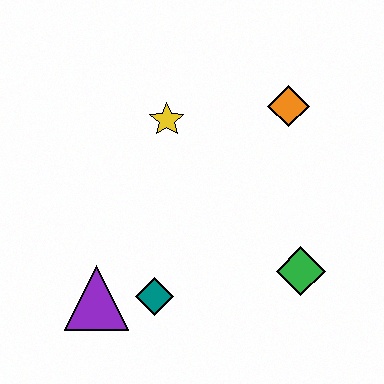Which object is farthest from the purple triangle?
The orange diamond is farthest from the purple triangle.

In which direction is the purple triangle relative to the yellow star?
The purple triangle is below the yellow star.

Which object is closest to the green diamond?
The teal diamond is closest to the green diamond.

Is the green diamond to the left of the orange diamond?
No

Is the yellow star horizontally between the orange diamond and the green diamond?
No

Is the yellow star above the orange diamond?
No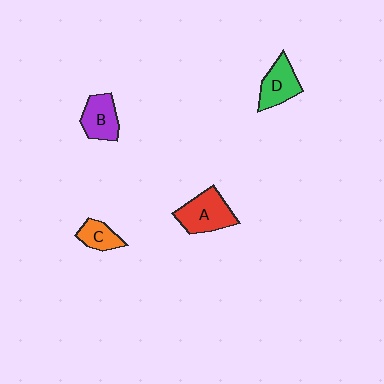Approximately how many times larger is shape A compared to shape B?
Approximately 1.3 times.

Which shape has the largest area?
Shape A (red).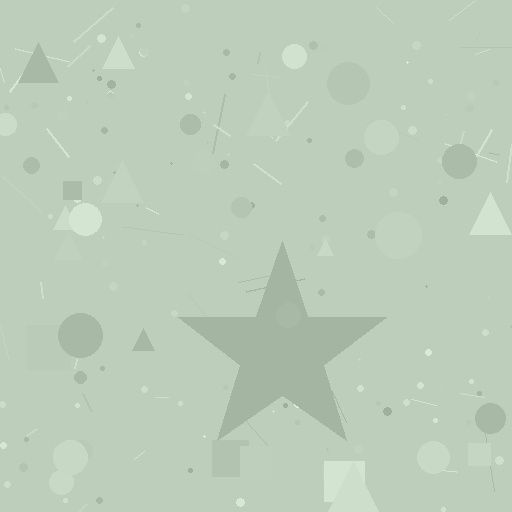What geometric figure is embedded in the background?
A star is embedded in the background.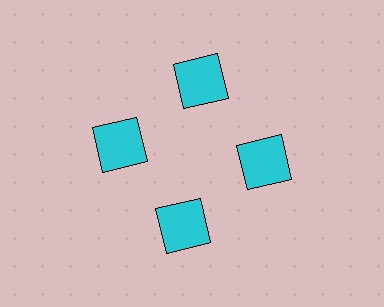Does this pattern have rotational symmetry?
Yes, this pattern has 4-fold rotational symmetry. It looks the same after rotating 90 degrees around the center.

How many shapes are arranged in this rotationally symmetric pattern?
There are 4 shapes, arranged in 4 groups of 1.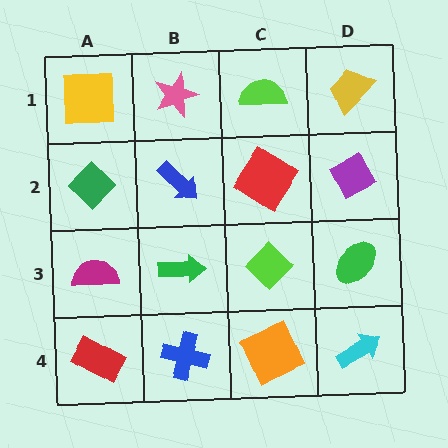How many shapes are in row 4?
4 shapes.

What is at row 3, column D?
A green ellipse.